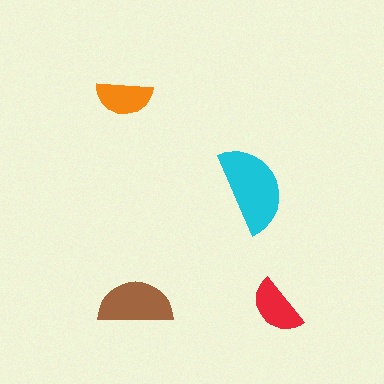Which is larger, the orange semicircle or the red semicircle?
The red one.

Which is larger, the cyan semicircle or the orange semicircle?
The cyan one.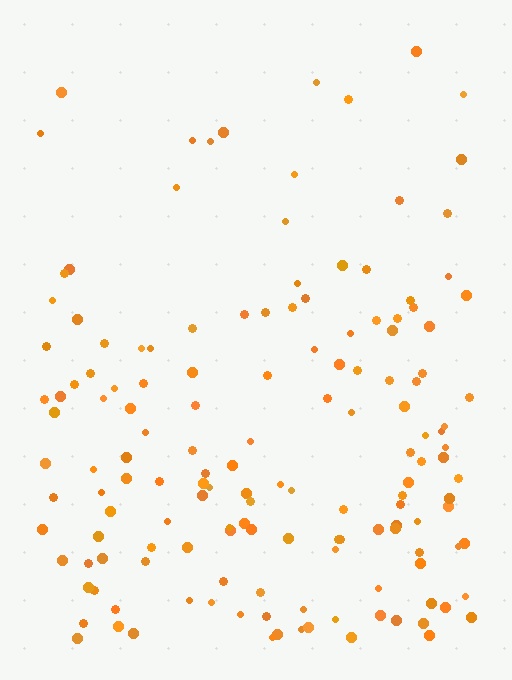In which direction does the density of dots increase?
From top to bottom, with the bottom side densest.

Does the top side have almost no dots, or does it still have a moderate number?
Still a moderate number, just noticeably fewer than the bottom.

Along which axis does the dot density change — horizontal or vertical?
Vertical.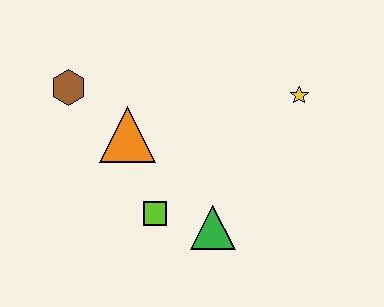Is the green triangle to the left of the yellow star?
Yes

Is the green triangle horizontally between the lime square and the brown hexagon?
No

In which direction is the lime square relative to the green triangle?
The lime square is to the left of the green triangle.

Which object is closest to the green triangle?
The lime square is closest to the green triangle.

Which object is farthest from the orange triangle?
The yellow star is farthest from the orange triangle.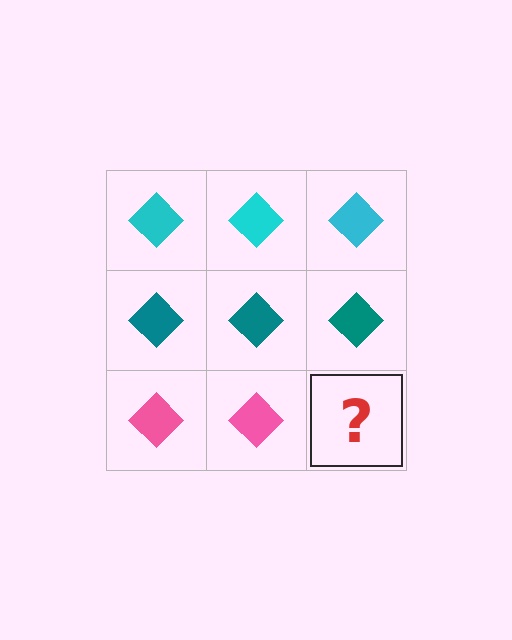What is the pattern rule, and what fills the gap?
The rule is that each row has a consistent color. The gap should be filled with a pink diamond.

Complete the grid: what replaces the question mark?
The question mark should be replaced with a pink diamond.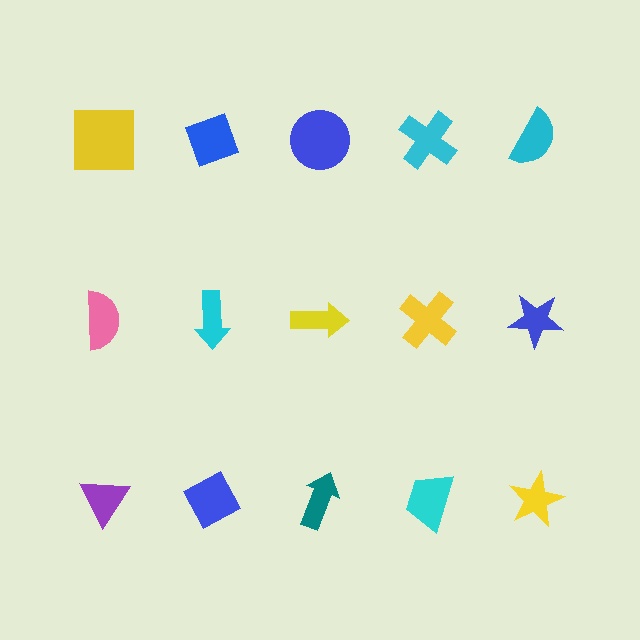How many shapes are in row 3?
5 shapes.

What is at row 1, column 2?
A blue diamond.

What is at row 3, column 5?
A yellow star.